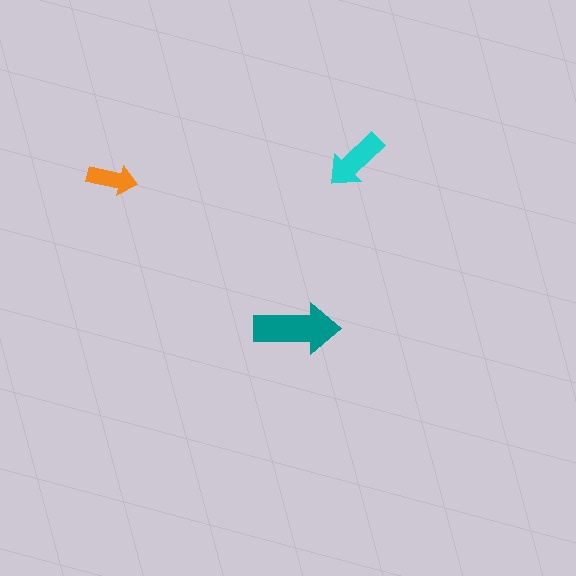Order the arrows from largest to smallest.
the teal one, the cyan one, the orange one.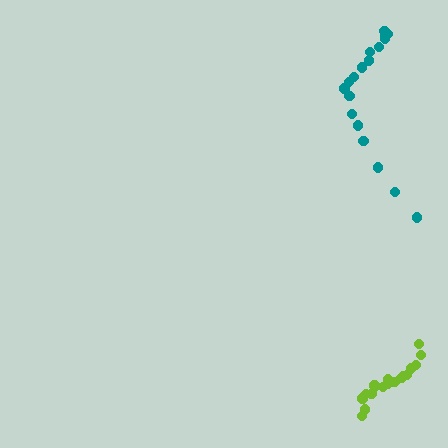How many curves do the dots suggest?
There are 2 distinct paths.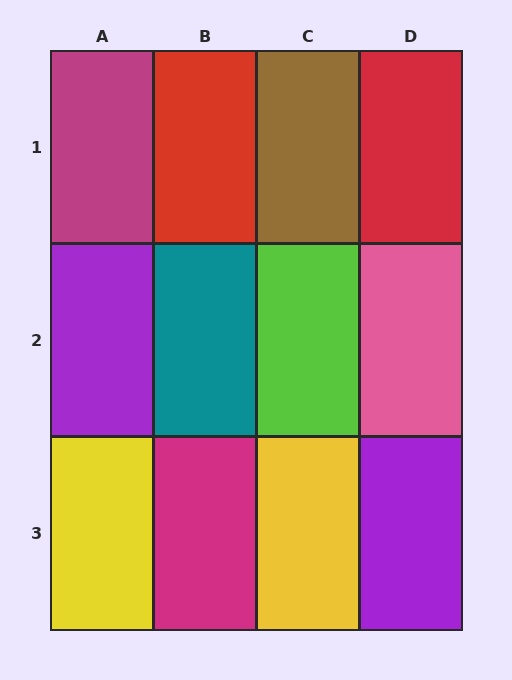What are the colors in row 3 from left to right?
Yellow, magenta, yellow, purple.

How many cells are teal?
1 cell is teal.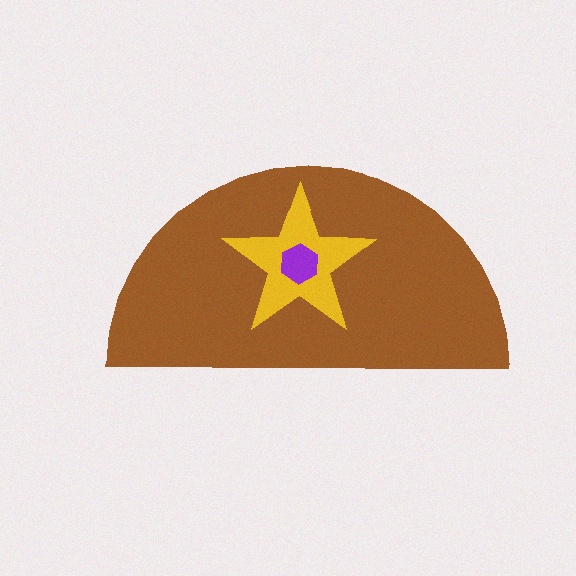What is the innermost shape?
The purple hexagon.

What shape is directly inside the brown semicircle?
The yellow star.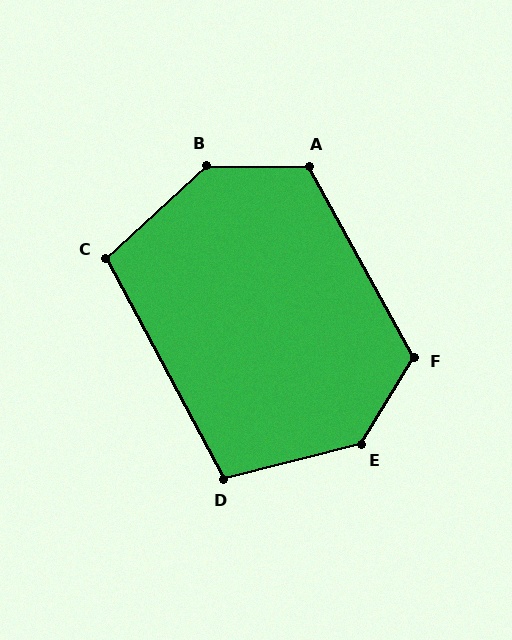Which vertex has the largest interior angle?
B, at approximately 137 degrees.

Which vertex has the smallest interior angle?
D, at approximately 104 degrees.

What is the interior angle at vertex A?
Approximately 119 degrees (obtuse).